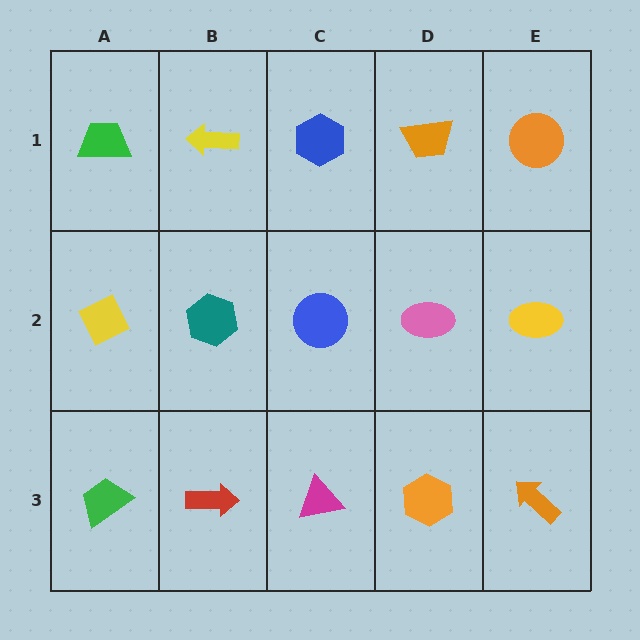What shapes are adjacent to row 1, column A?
A yellow diamond (row 2, column A), a yellow arrow (row 1, column B).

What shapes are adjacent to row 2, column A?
A green trapezoid (row 1, column A), a green trapezoid (row 3, column A), a teal hexagon (row 2, column B).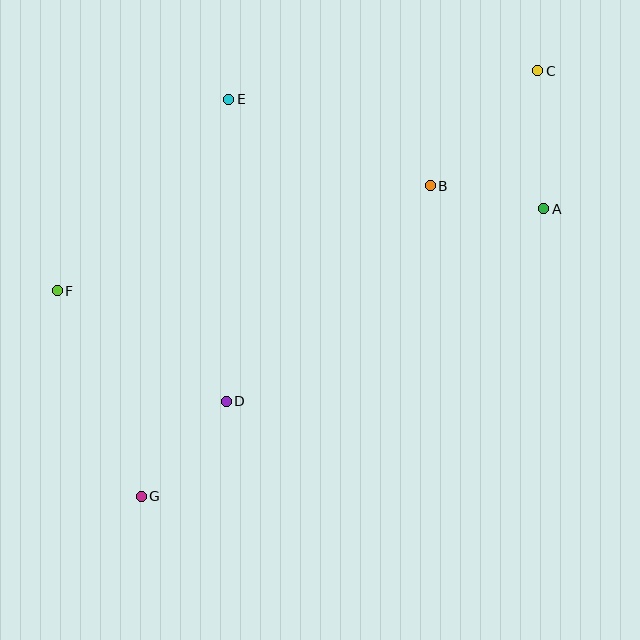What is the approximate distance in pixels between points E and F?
The distance between E and F is approximately 257 pixels.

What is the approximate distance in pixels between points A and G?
The distance between A and G is approximately 495 pixels.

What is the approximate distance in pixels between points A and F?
The distance between A and F is approximately 493 pixels.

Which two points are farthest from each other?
Points C and G are farthest from each other.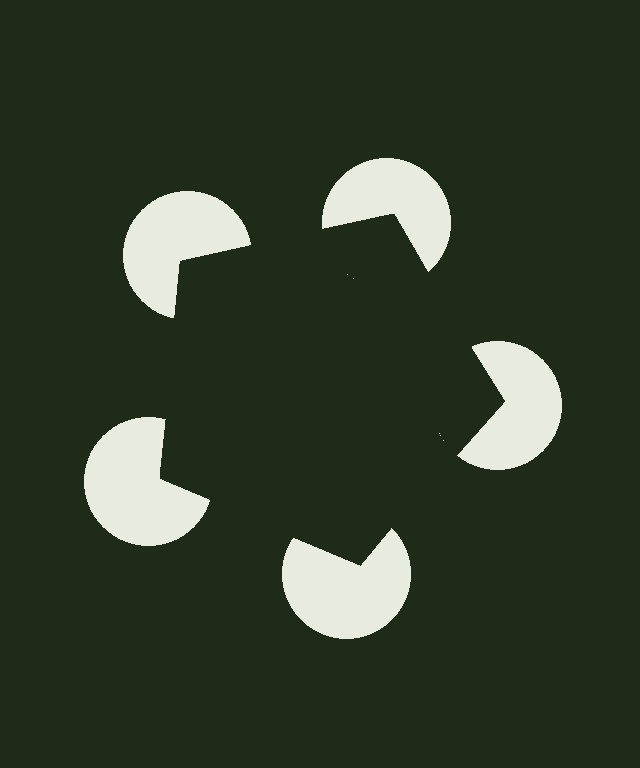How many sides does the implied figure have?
5 sides.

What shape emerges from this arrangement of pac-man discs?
An illusory pentagon — its edges are inferred from the aligned wedge cuts in the pac-man discs, not physically drawn.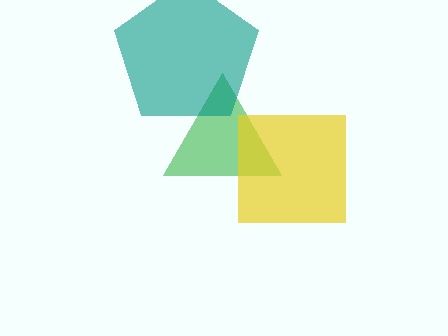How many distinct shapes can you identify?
There are 3 distinct shapes: a green triangle, a yellow square, a teal pentagon.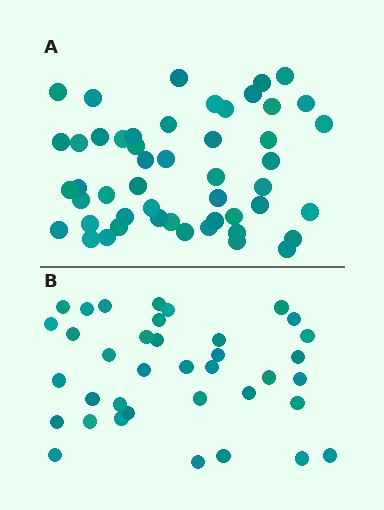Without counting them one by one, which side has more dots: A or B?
Region A (the top region) has more dots.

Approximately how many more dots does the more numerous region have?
Region A has approximately 15 more dots than region B.